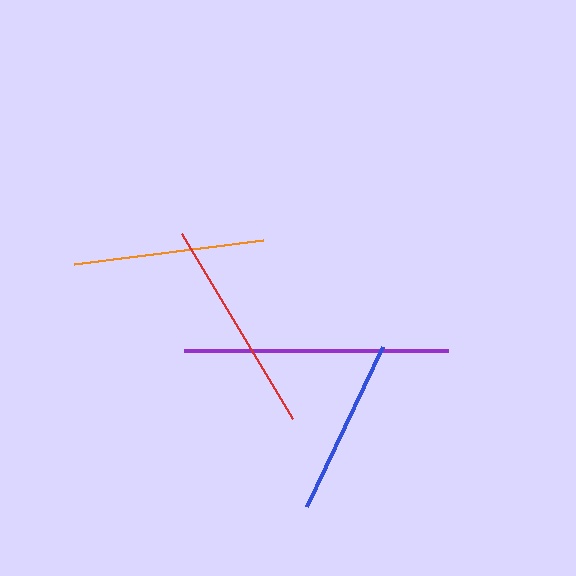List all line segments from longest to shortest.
From longest to shortest: purple, red, orange, blue.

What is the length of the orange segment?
The orange segment is approximately 191 pixels long.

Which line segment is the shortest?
The blue line is the shortest at approximately 177 pixels.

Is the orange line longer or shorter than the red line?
The red line is longer than the orange line.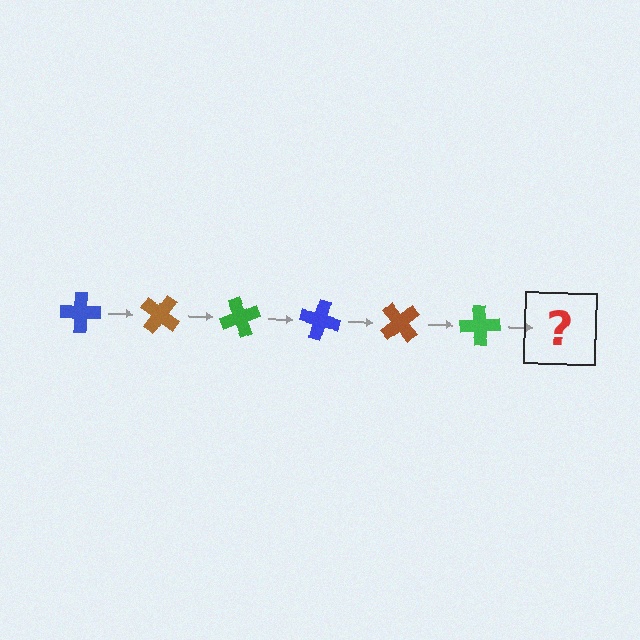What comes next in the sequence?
The next element should be a blue cross, rotated 210 degrees from the start.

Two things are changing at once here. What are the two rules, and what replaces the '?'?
The two rules are that it rotates 35 degrees each step and the color cycles through blue, brown, and green. The '?' should be a blue cross, rotated 210 degrees from the start.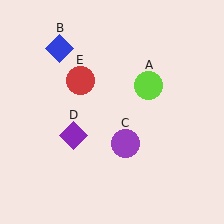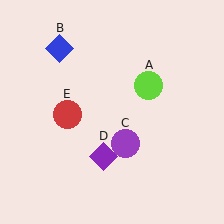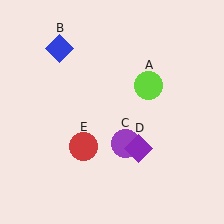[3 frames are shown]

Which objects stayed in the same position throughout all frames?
Lime circle (object A) and blue diamond (object B) and purple circle (object C) remained stationary.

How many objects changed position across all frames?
2 objects changed position: purple diamond (object D), red circle (object E).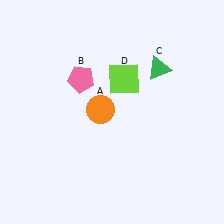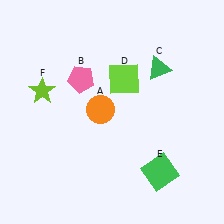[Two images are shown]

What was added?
A green square (E), a lime star (F) were added in Image 2.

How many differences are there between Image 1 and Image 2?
There are 2 differences between the two images.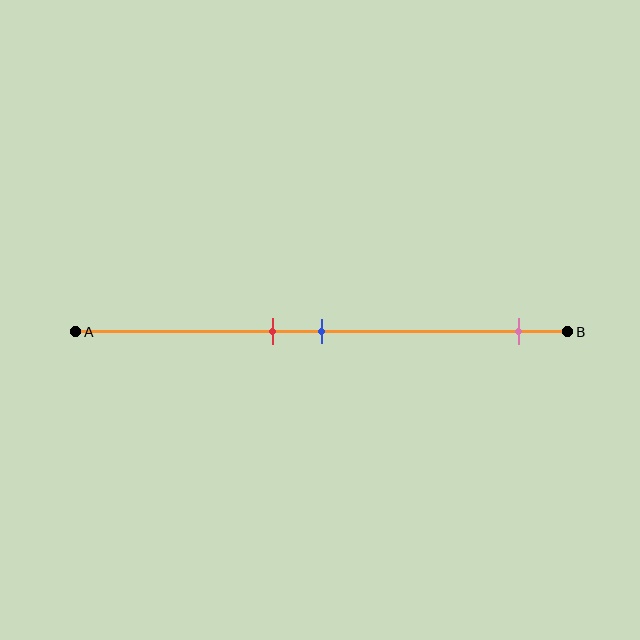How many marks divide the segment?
There are 3 marks dividing the segment.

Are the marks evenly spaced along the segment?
No, the marks are not evenly spaced.